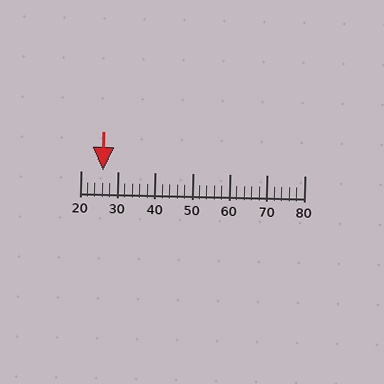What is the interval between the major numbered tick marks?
The major tick marks are spaced 10 units apart.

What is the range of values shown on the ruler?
The ruler shows values from 20 to 80.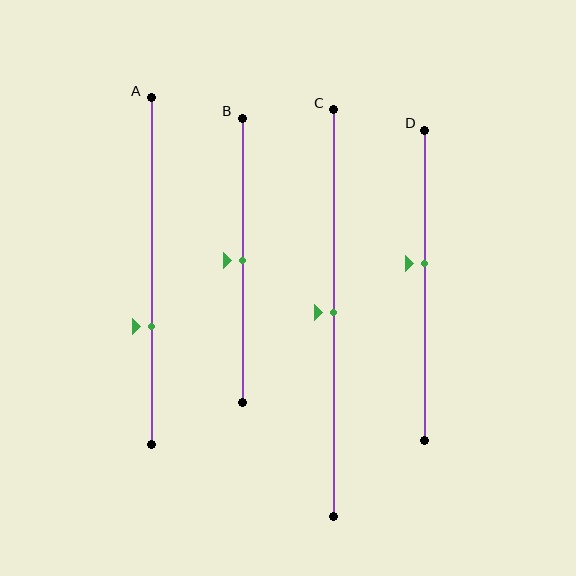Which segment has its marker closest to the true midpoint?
Segment B has its marker closest to the true midpoint.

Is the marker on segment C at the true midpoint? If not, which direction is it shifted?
Yes, the marker on segment C is at the true midpoint.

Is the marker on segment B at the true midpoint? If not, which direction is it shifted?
Yes, the marker on segment B is at the true midpoint.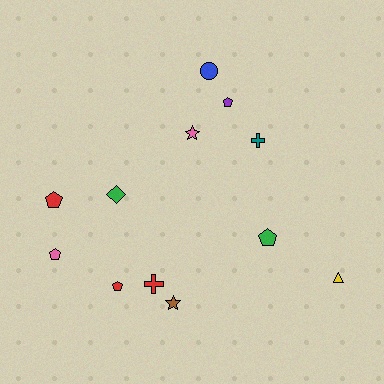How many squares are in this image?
There are no squares.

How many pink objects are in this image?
There are 2 pink objects.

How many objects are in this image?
There are 12 objects.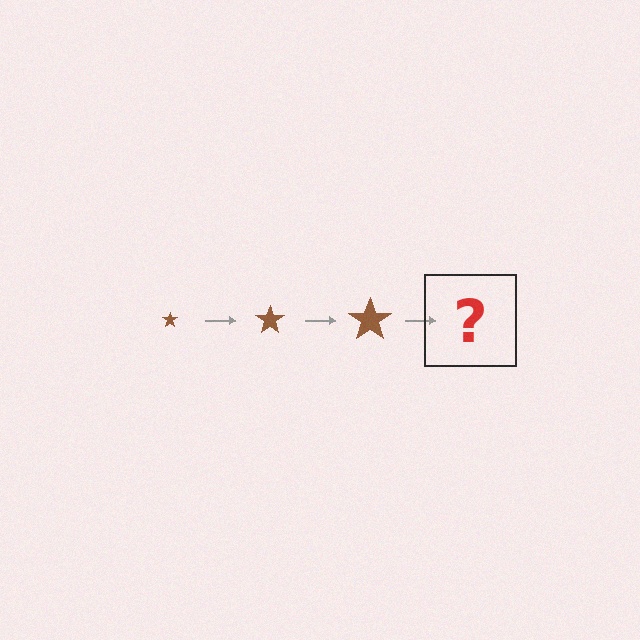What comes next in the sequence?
The next element should be a brown star, larger than the previous one.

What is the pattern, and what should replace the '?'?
The pattern is that the star gets progressively larger each step. The '?' should be a brown star, larger than the previous one.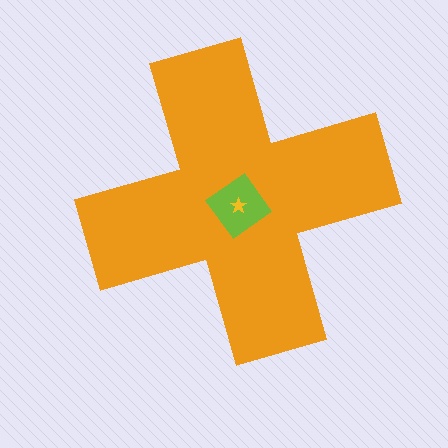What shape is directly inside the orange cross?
The lime diamond.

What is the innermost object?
The yellow star.